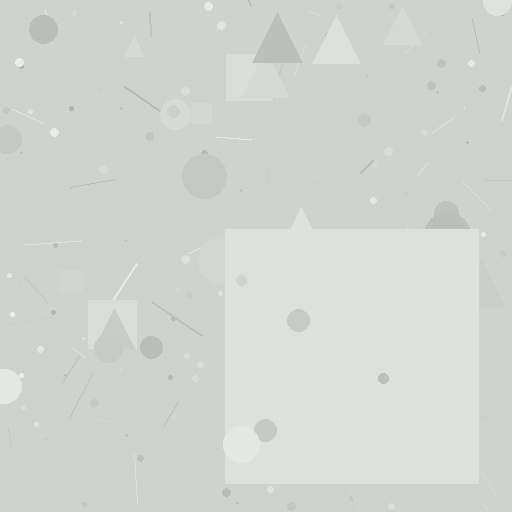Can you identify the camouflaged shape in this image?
The camouflaged shape is a square.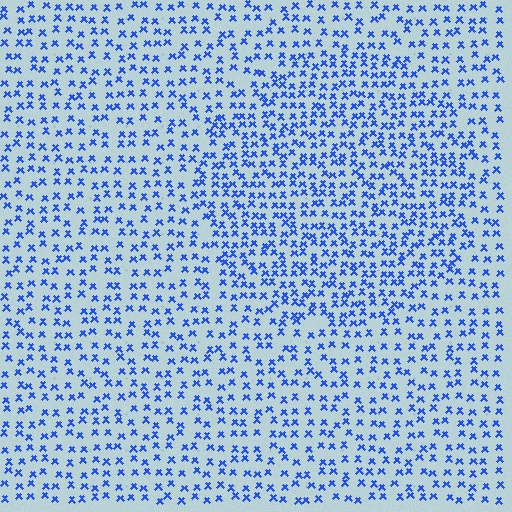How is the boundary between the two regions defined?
The boundary is defined by a change in element density (approximately 1.6x ratio). All elements are the same color, size, and shape.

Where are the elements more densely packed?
The elements are more densely packed inside the circle boundary.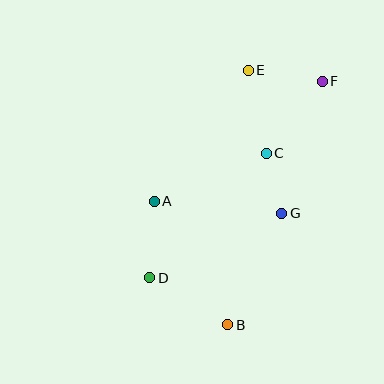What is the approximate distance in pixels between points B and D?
The distance between B and D is approximately 91 pixels.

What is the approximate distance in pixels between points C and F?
The distance between C and F is approximately 91 pixels.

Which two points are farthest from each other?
Points D and F are farthest from each other.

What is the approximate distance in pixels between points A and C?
The distance between A and C is approximately 122 pixels.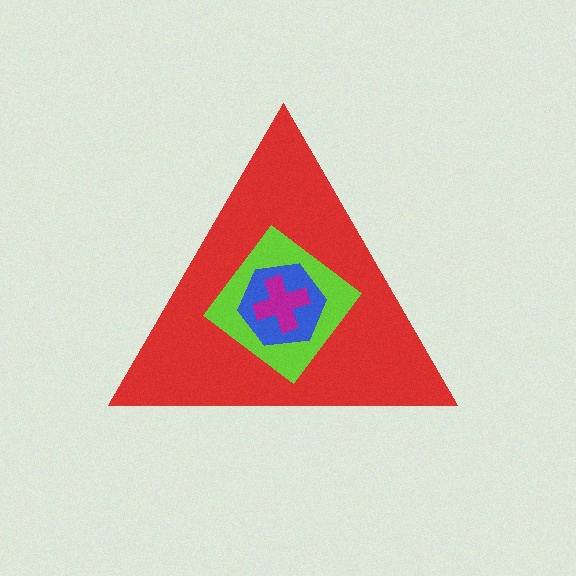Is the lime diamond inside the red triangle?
Yes.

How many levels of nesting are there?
4.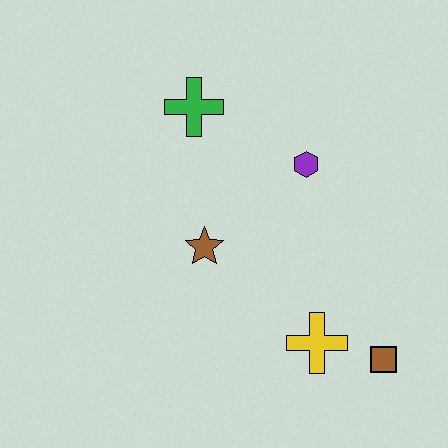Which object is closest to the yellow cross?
The brown square is closest to the yellow cross.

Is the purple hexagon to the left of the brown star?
No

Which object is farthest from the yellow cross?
The green cross is farthest from the yellow cross.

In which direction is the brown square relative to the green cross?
The brown square is below the green cross.